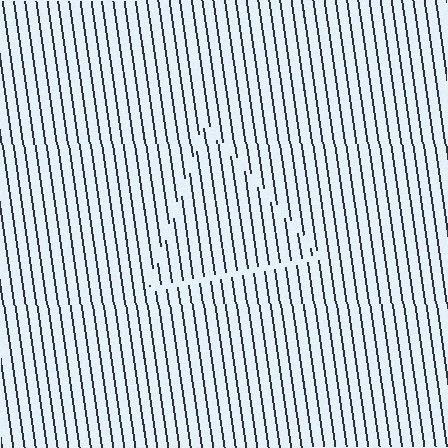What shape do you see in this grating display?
An illusory triangle. The interior of the shape contains the same grating, shifted by half a period — the contour is defined by the phase discontinuity where line-ends from the inner and outer gratings abut.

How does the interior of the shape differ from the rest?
The interior of the shape contains the same grating, shifted by half a period — the contour is defined by the phase discontinuity where line-ends from the inner and outer gratings abut.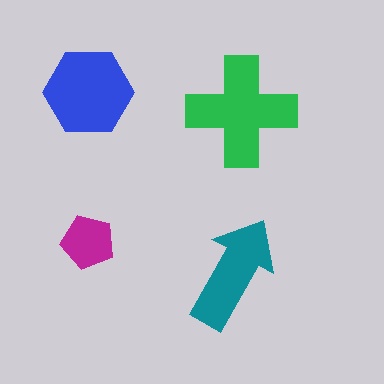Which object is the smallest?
The magenta pentagon.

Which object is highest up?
The blue hexagon is topmost.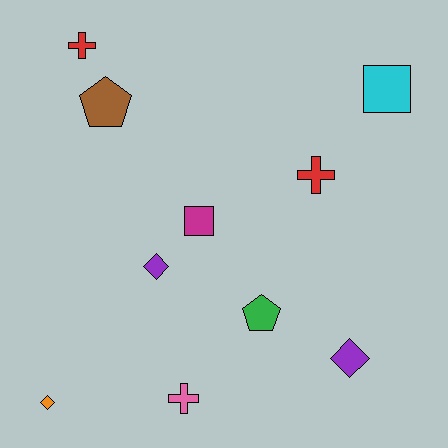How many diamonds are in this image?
There are 3 diamonds.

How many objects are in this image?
There are 10 objects.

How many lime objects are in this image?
There are no lime objects.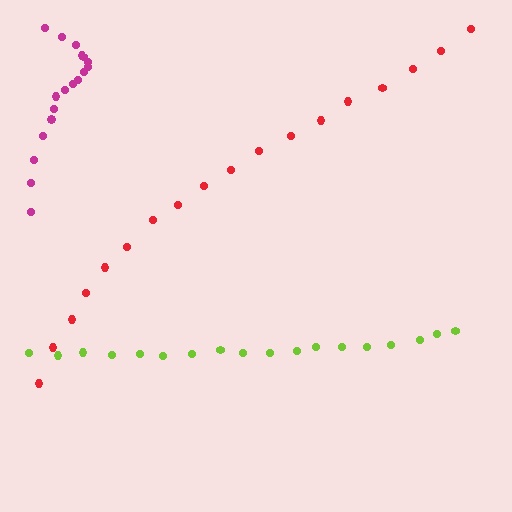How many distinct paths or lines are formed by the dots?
There are 3 distinct paths.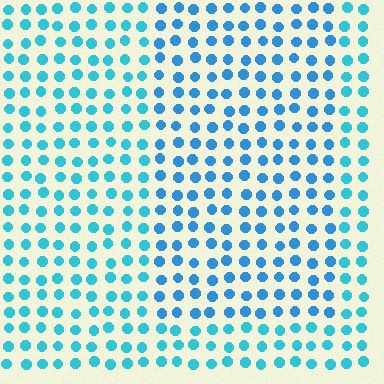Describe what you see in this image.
The image is filled with small cyan elements in a uniform arrangement. A rectangle-shaped region is visible where the elements are tinted to a slightly different hue, forming a subtle color boundary.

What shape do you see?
I see a rectangle.